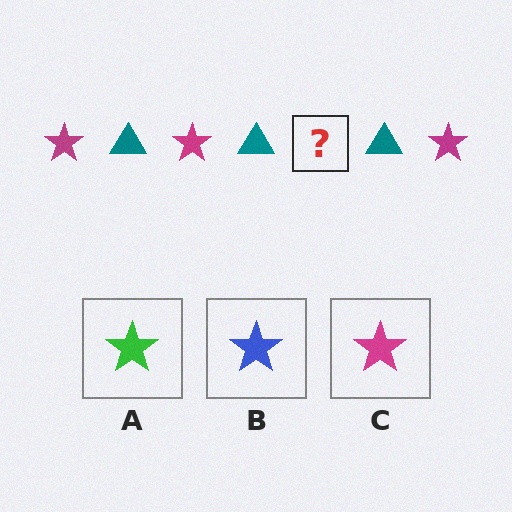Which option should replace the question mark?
Option C.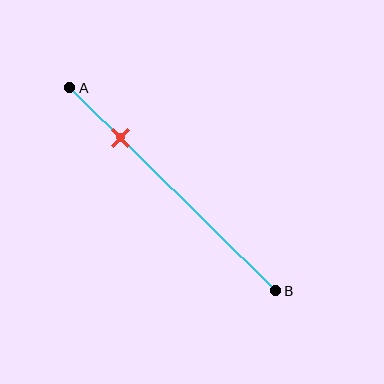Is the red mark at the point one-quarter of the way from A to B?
Yes, the mark is approximately at the one-quarter point.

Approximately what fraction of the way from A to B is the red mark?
The red mark is approximately 25% of the way from A to B.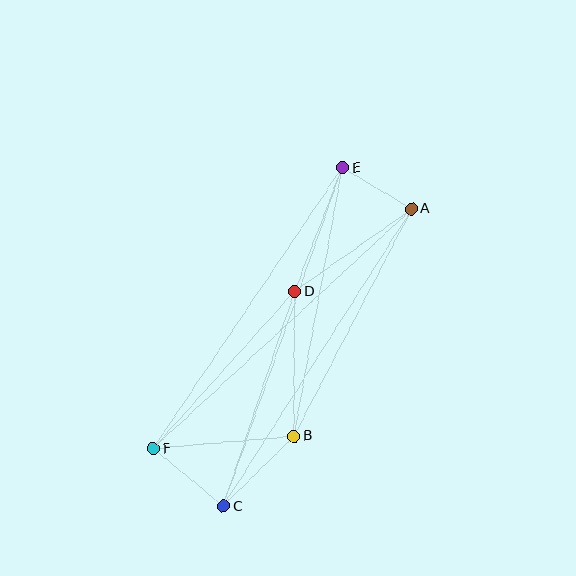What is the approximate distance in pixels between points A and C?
The distance between A and C is approximately 352 pixels.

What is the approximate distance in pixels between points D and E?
The distance between D and E is approximately 132 pixels.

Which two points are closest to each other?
Points A and E are closest to each other.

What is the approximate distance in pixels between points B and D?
The distance between B and D is approximately 145 pixels.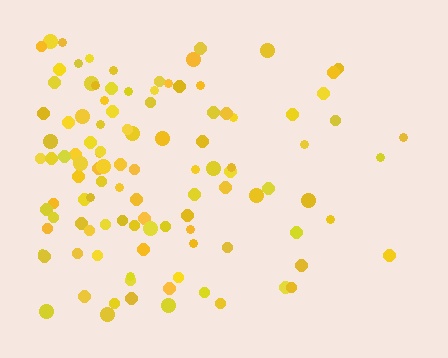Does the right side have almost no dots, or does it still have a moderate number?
Still a moderate number, just noticeably fewer than the left.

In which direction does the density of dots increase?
From right to left, with the left side densest.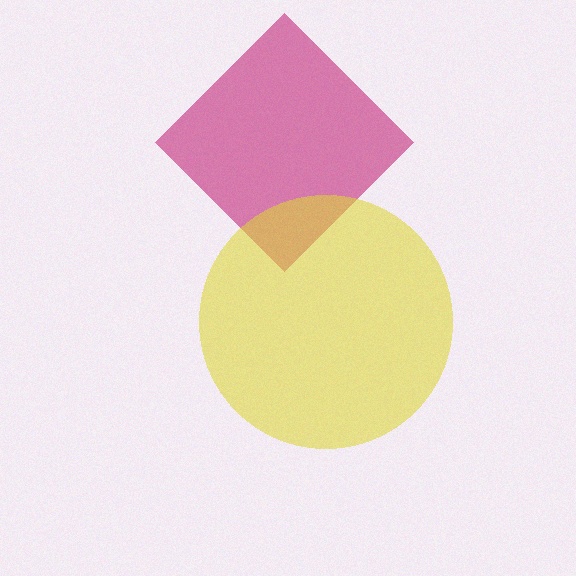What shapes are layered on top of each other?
The layered shapes are: a magenta diamond, a yellow circle.